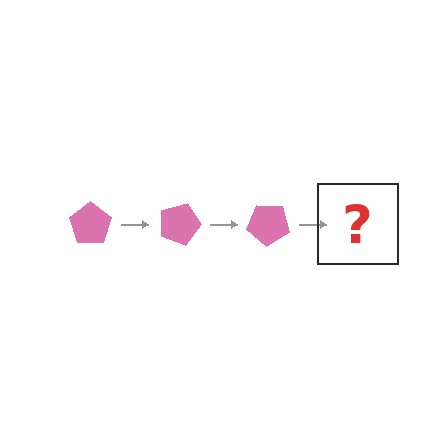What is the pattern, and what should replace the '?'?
The pattern is that the pentagon rotates 20 degrees each step. The '?' should be a pink pentagon rotated 60 degrees.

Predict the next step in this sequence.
The next step is a pink pentagon rotated 60 degrees.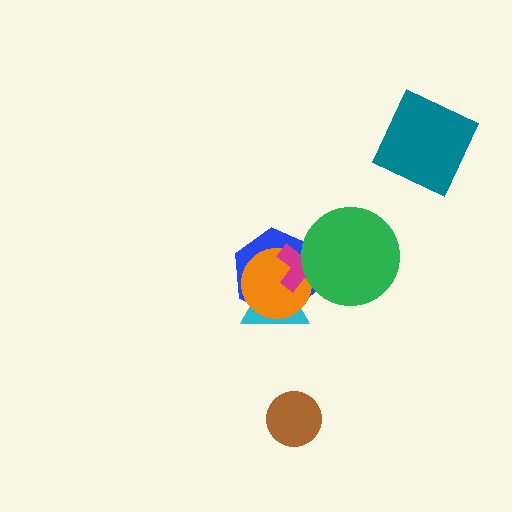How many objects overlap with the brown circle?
0 objects overlap with the brown circle.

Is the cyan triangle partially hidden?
Yes, it is partially covered by another shape.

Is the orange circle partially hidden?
Yes, it is partially covered by another shape.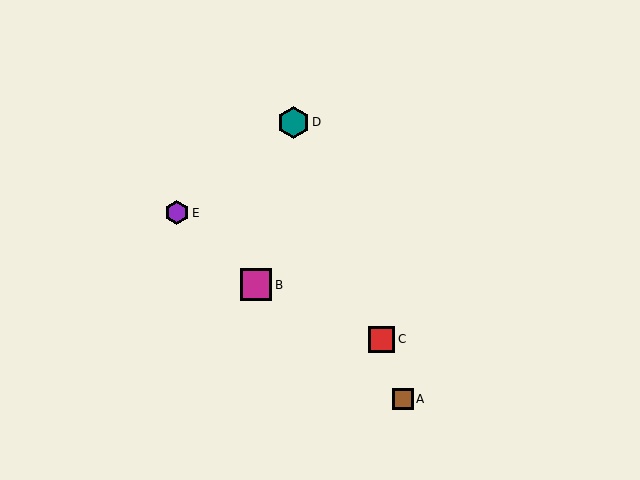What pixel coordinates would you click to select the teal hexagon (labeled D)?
Click at (293, 122) to select the teal hexagon D.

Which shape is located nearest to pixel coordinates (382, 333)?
The red square (labeled C) at (382, 339) is nearest to that location.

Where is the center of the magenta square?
The center of the magenta square is at (256, 285).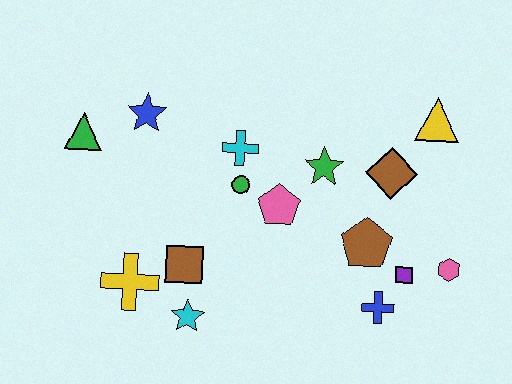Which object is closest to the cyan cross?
The green circle is closest to the cyan cross.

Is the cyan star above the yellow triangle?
No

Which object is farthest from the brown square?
The yellow triangle is farthest from the brown square.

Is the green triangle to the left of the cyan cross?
Yes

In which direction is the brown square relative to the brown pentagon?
The brown square is to the left of the brown pentagon.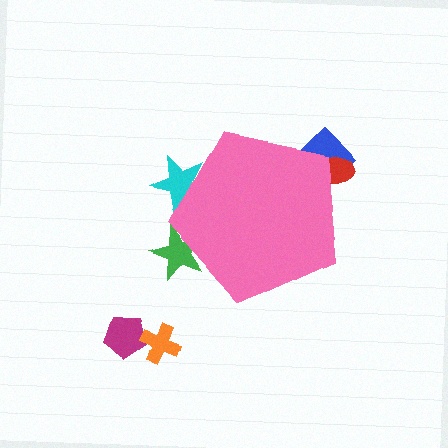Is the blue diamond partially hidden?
Yes, the blue diamond is partially hidden behind the pink pentagon.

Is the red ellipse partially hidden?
Yes, the red ellipse is partially hidden behind the pink pentagon.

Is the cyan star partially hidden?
Yes, the cyan star is partially hidden behind the pink pentagon.